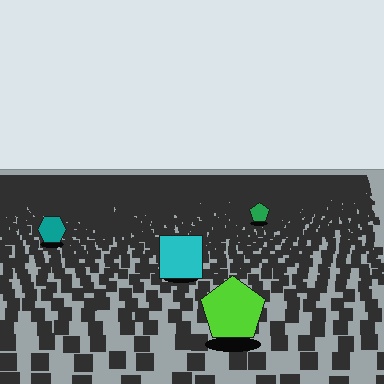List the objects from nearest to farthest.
From nearest to farthest: the lime pentagon, the cyan square, the teal hexagon, the green pentagon.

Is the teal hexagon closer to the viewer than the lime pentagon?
No. The lime pentagon is closer — you can tell from the texture gradient: the ground texture is coarser near it.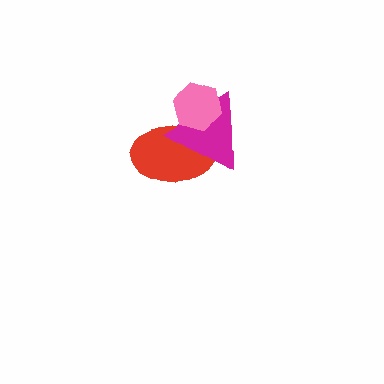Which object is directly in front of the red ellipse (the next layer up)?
The magenta triangle is directly in front of the red ellipse.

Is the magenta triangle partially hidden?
Yes, it is partially covered by another shape.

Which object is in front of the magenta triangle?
The pink hexagon is in front of the magenta triangle.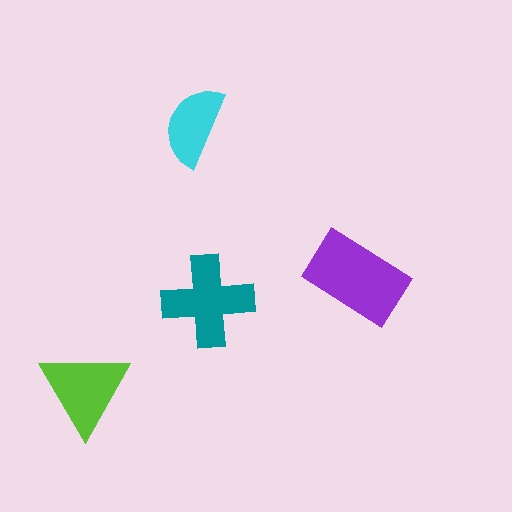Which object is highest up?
The cyan semicircle is topmost.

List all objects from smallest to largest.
The cyan semicircle, the lime triangle, the teal cross, the purple rectangle.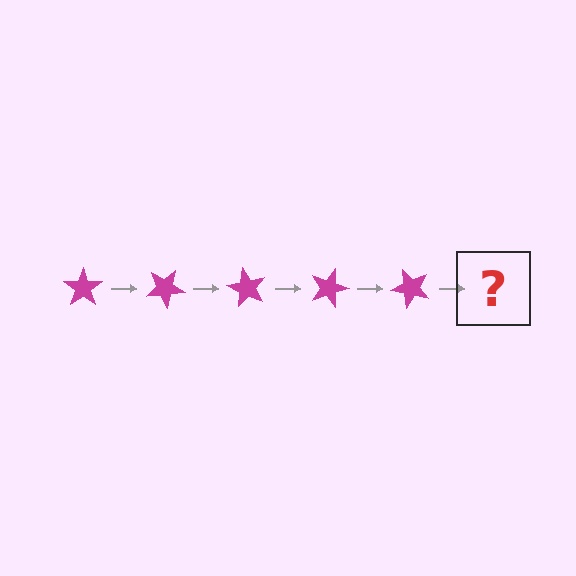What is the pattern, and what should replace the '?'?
The pattern is that the star rotates 30 degrees each step. The '?' should be a magenta star rotated 150 degrees.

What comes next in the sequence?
The next element should be a magenta star rotated 150 degrees.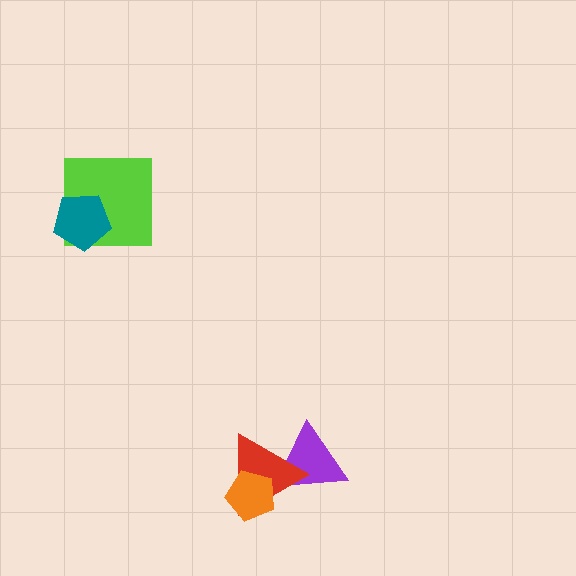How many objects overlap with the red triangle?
2 objects overlap with the red triangle.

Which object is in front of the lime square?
The teal pentagon is in front of the lime square.